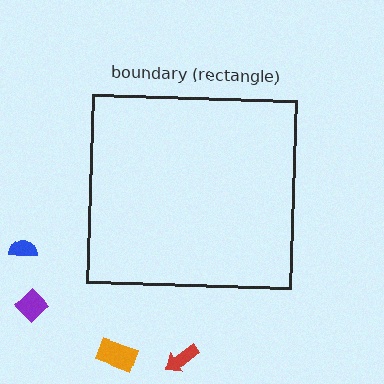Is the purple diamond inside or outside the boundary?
Outside.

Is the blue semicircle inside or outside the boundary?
Outside.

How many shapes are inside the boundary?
0 inside, 4 outside.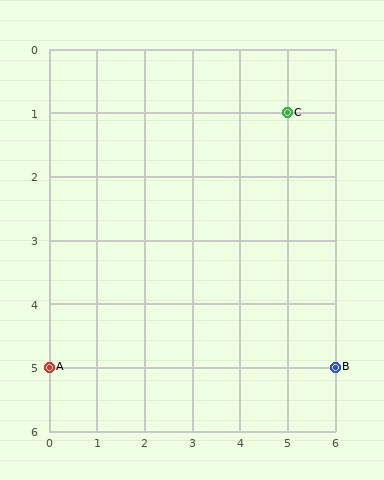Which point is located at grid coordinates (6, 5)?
Point B is at (6, 5).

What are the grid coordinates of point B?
Point B is at grid coordinates (6, 5).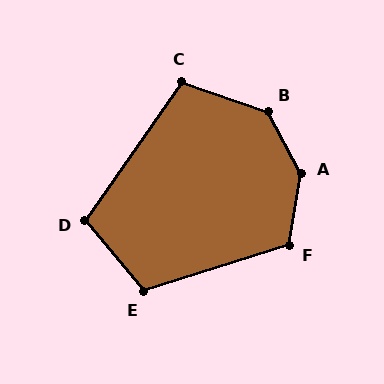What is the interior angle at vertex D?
Approximately 106 degrees (obtuse).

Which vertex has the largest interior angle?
A, at approximately 142 degrees.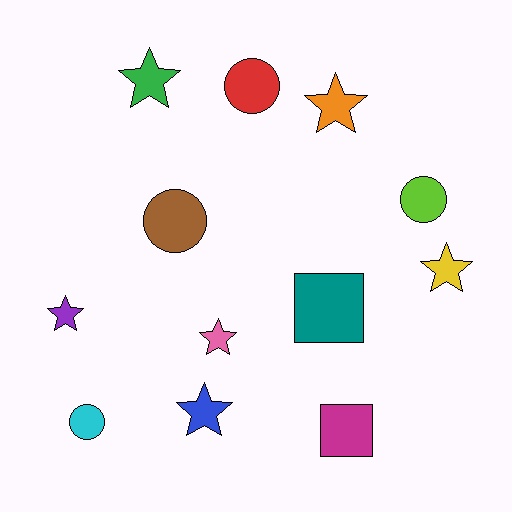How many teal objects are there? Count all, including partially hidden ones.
There is 1 teal object.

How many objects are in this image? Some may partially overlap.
There are 12 objects.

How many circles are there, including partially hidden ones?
There are 4 circles.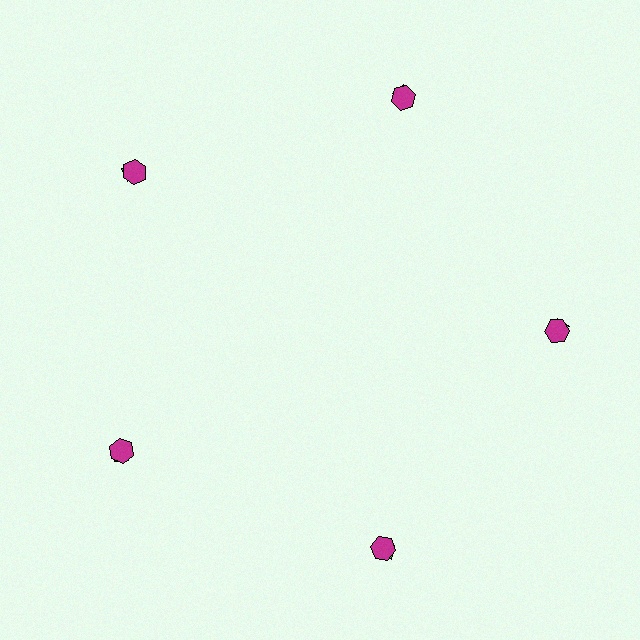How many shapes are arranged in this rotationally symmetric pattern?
There are 10 shapes, arranged in 5 groups of 2.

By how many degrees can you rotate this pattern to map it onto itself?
The pattern maps onto itself every 72 degrees of rotation.